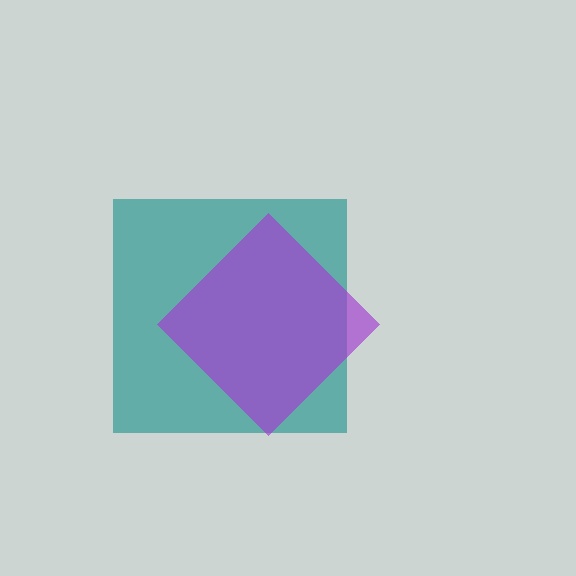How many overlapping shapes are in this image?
There are 2 overlapping shapes in the image.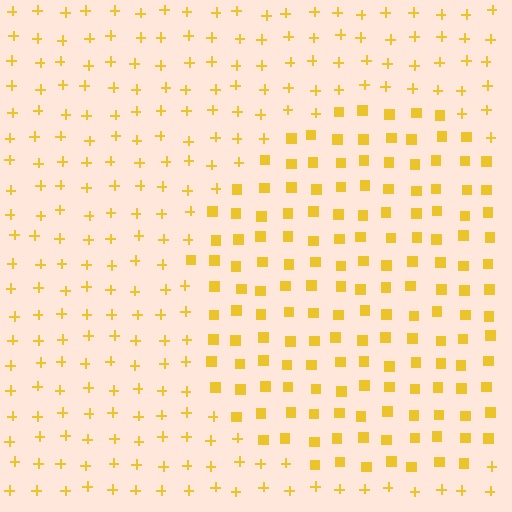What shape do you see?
I see a circle.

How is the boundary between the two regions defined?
The boundary is defined by a change in element shape: squares inside vs. plus signs outside. All elements share the same color and spacing.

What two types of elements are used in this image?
The image uses squares inside the circle region and plus signs outside it.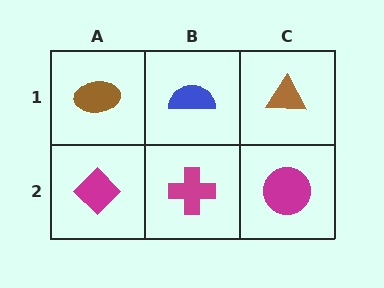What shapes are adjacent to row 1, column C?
A magenta circle (row 2, column C), a blue semicircle (row 1, column B).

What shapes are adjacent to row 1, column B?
A magenta cross (row 2, column B), a brown ellipse (row 1, column A), a brown triangle (row 1, column C).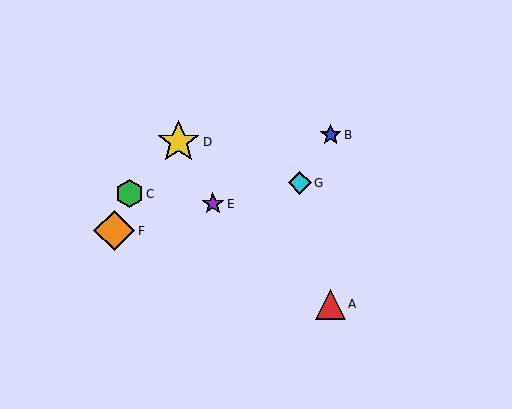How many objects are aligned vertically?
2 objects (A, B) are aligned vertically.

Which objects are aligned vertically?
Objects A, B are aligned vertically.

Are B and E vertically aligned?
No, B is at x≈331 and E is at x≈213.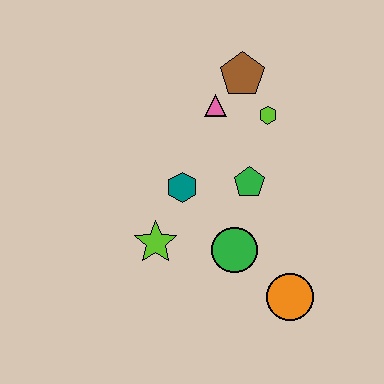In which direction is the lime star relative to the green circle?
The lime star is to the left of the green circle.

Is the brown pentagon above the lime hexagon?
Yes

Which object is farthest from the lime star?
The brown pentagon is farthest from the lime star.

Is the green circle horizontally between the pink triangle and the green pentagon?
Yes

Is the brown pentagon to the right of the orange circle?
No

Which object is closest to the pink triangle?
The brown pentagon is closest to the pink triangle.